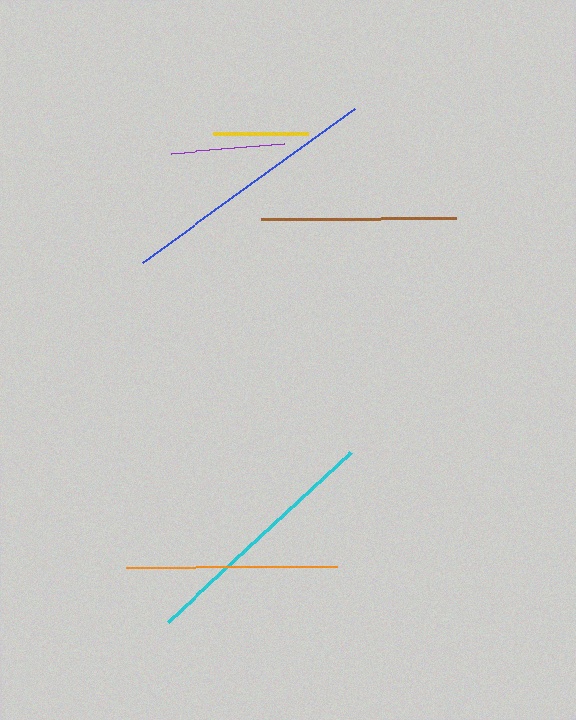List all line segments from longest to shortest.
From longest to shortest: blue, cyan, orange, brown, purple, yellow.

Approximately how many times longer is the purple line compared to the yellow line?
The purple line is approximately 1.2 times the length of the yellow line.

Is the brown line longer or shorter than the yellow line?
The brown line is longer than the yellow line.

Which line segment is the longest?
The blue line is the longest at approximately 262 pixels.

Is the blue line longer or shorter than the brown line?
The blue line is longer than the brown line.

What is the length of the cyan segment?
The cyan segment is approximately 249 pixels long.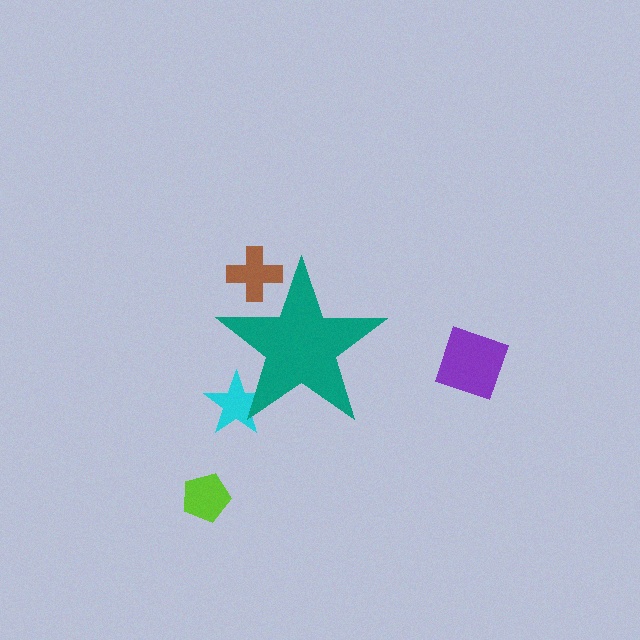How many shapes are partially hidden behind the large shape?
2 shapes are partially hidden.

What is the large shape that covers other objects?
A teal star.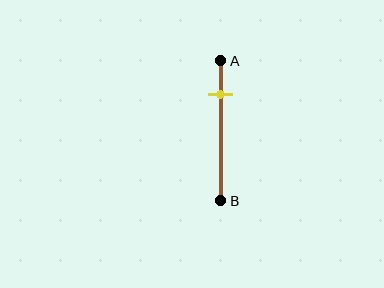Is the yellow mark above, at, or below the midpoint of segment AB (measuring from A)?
The yellow mark is above the midpoint of segment AB.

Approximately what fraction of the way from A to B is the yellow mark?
The yellow mark is approximately 25% of the way from A to B.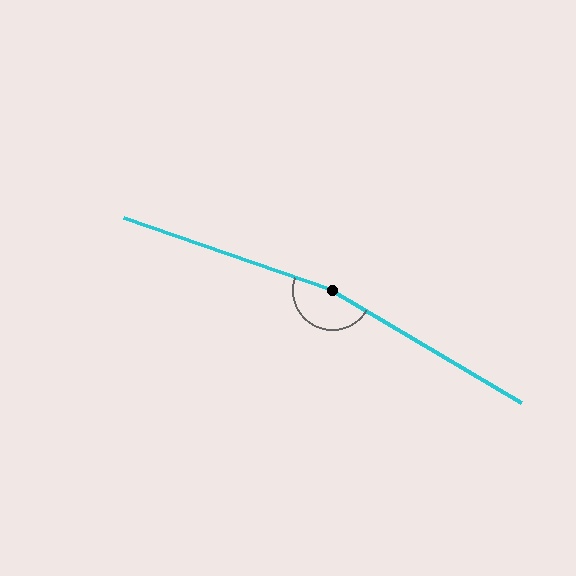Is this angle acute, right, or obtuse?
It is obtuse.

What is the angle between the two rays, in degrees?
Approximately 168 degrees.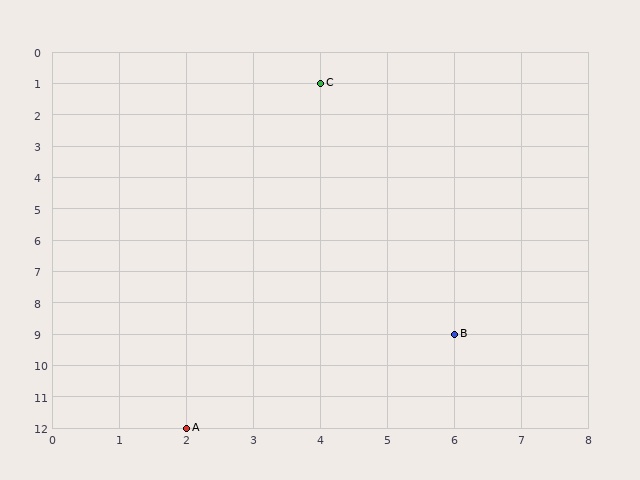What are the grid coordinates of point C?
Point C is at grid coordinates (4, 1).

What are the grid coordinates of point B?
Point B is at grid coordinates (6, 9).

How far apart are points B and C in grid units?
Points B and C are 2 columns and 8 rows apart (about 8.2 grid units diagonally).